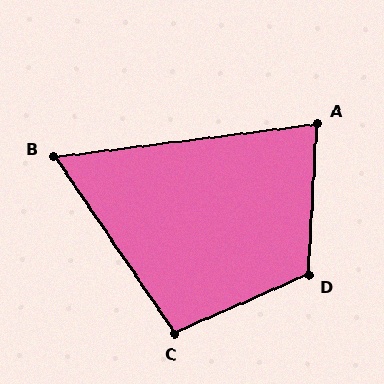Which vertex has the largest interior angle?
D, at approximately 117 degrees.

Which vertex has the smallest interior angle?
B, at approximately 63 degrees.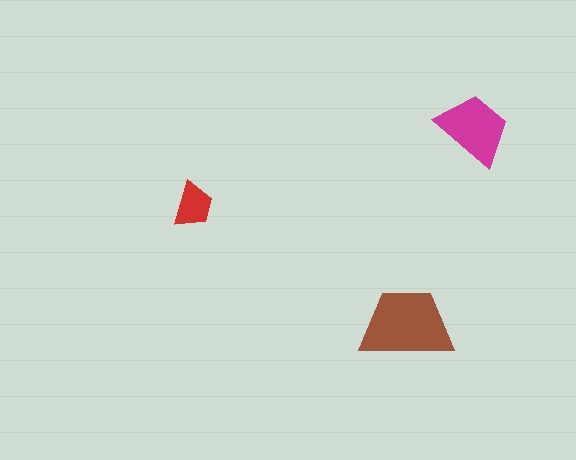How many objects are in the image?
There are 3 objects in the image.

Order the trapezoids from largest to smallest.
the brown one, the magenta one, the red one.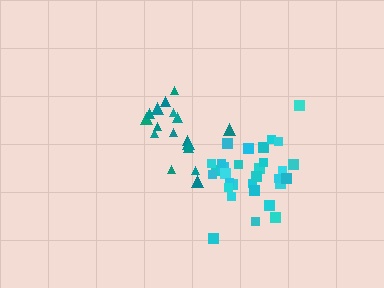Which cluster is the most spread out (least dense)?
Cyan.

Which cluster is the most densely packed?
Teal.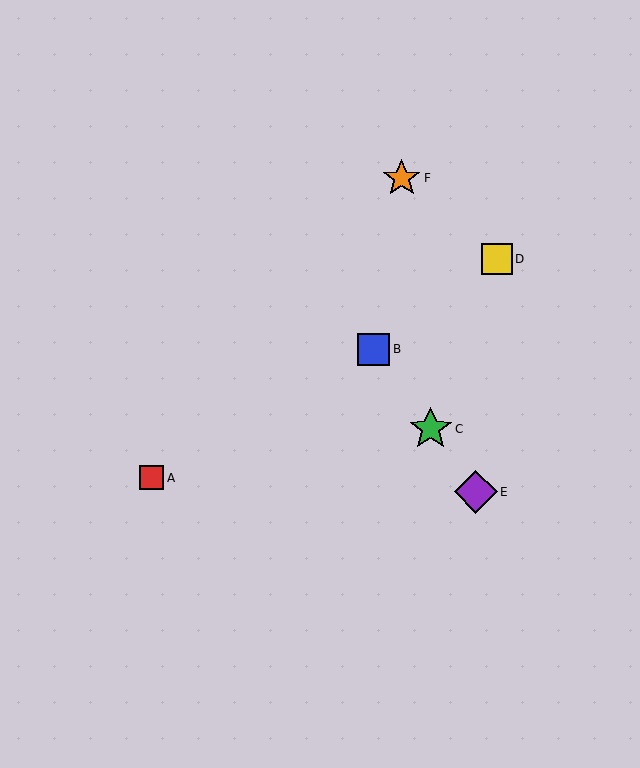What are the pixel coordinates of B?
Object B is at (374, 349).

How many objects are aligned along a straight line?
3 objects (B, C, E) are aligned along a straight line.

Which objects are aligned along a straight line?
Objects B, C, E are aligned along a straight line.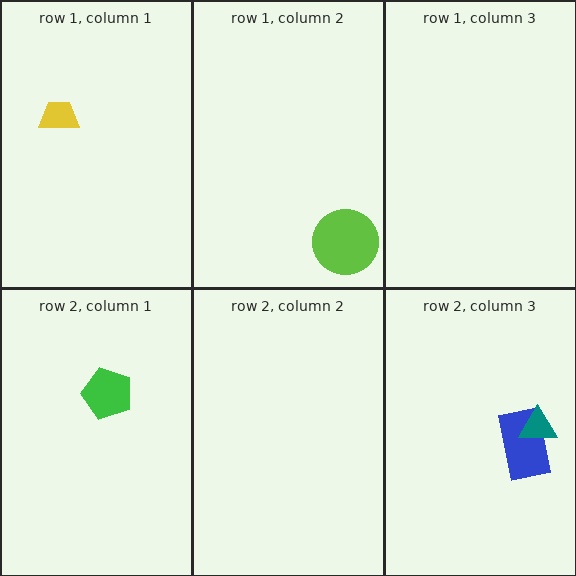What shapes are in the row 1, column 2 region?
The lime circle.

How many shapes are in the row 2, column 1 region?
1.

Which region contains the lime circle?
The row 1, column 2 region.